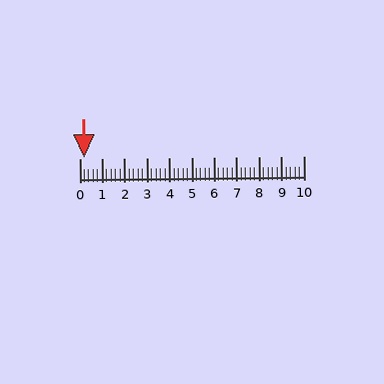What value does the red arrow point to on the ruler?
The red arrow points to approximately 0.2.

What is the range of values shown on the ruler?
The ruler shows values from 0 to 10.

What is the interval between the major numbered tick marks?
The major tick marks are spaced 1 units apart.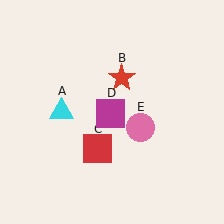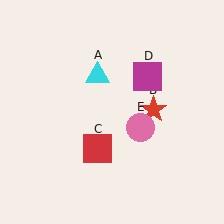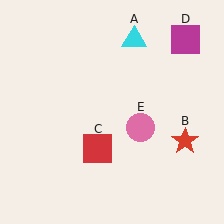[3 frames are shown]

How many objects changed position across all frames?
3 objects changed position: cyan triangle (object A), red star (object B), magenta square (object D).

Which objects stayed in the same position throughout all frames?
Red square (object C) and pink circle (object E) remained stationary.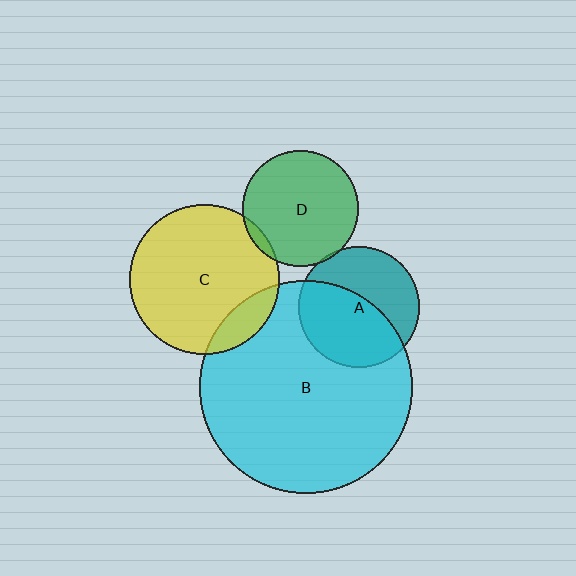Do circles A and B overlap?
Yes.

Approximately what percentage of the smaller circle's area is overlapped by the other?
Approximately 55%.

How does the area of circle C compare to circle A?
Approximately 1.6 times.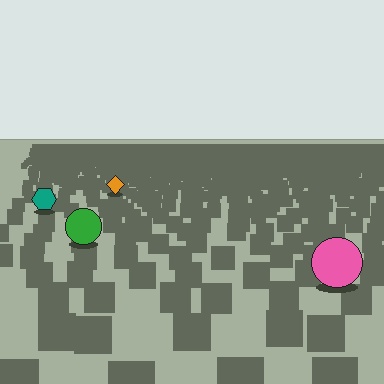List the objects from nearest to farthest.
From nearest to farthest: the pink circle, the green circle, the teal hexagon, the orange diamond.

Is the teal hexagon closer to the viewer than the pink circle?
No. The pink circle is closer — you can tell from the texture gradient: the ground texture is coarser near it.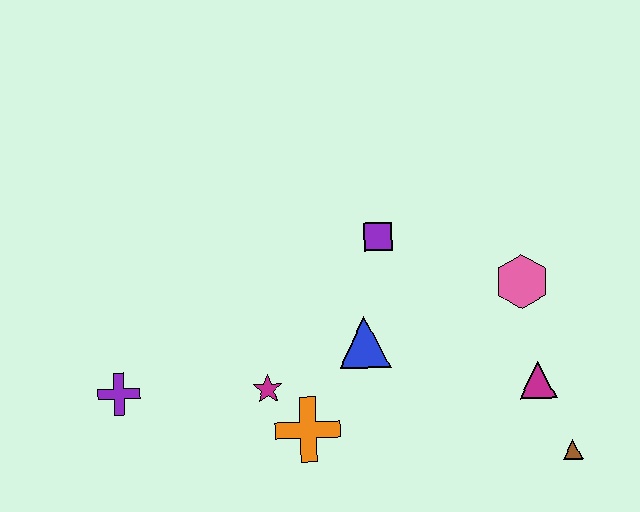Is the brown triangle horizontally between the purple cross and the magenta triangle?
No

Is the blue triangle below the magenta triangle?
No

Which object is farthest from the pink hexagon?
The purple cross is farthest from the pink hexagon.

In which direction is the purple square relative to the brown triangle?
The purple square is above the brown triangle.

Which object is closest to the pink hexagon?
The magenta triangle is closest to the pink hexagon.